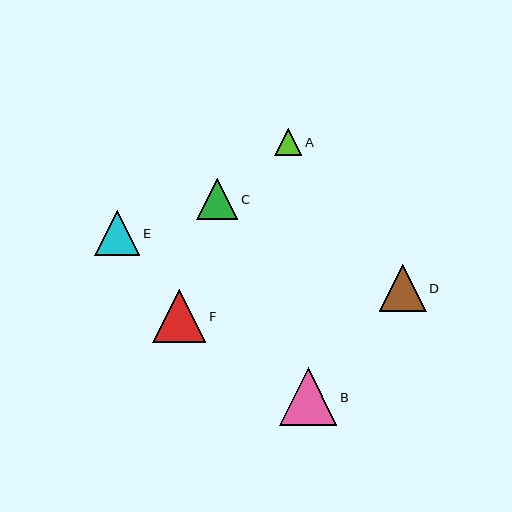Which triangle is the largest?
Triangle B is the largest with a size of approximately 58 pixels.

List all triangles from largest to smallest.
From largest to smallest: B, F, D, E, C, A.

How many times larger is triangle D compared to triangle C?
Triangle D is approximately 1.1 times the size of triangle C.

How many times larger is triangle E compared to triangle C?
Triangle E is approximately 1.1 times the size of triangle C.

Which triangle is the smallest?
Triangle A is the smallest with a size of approximately 27 pixels.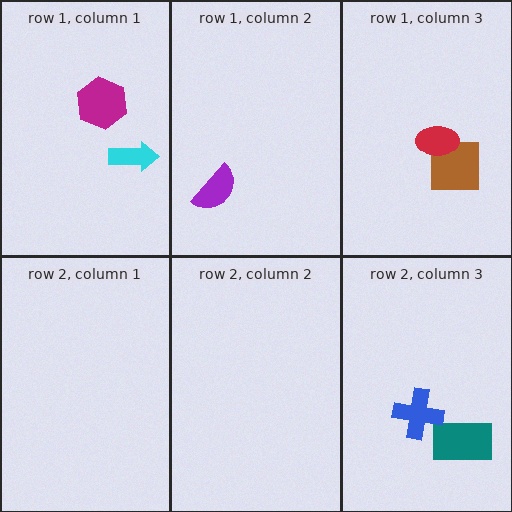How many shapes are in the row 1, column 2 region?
1.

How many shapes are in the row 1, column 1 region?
2.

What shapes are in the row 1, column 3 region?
The brown square, the red ellipse.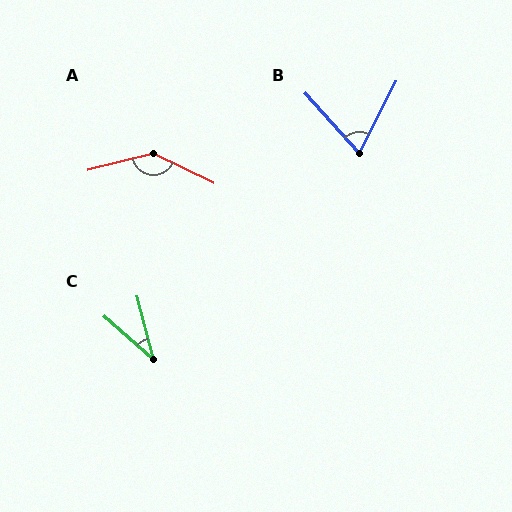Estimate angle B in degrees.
Approximately 69 degrees.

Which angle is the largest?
A, at approximately 140 degrees.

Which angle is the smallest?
C, at approximately 34 degrees.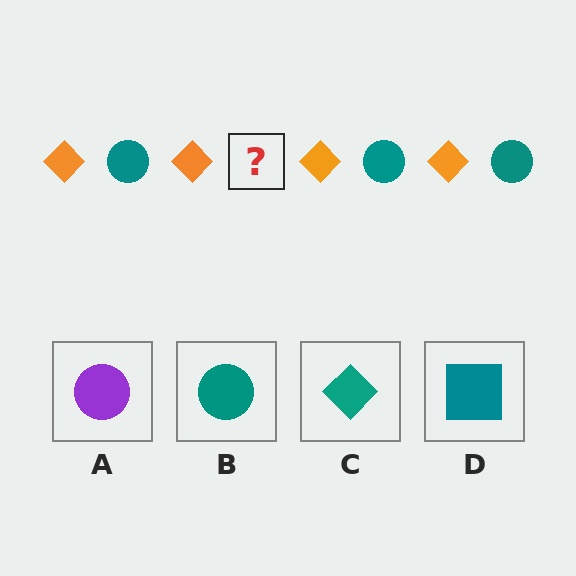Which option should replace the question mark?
Option B.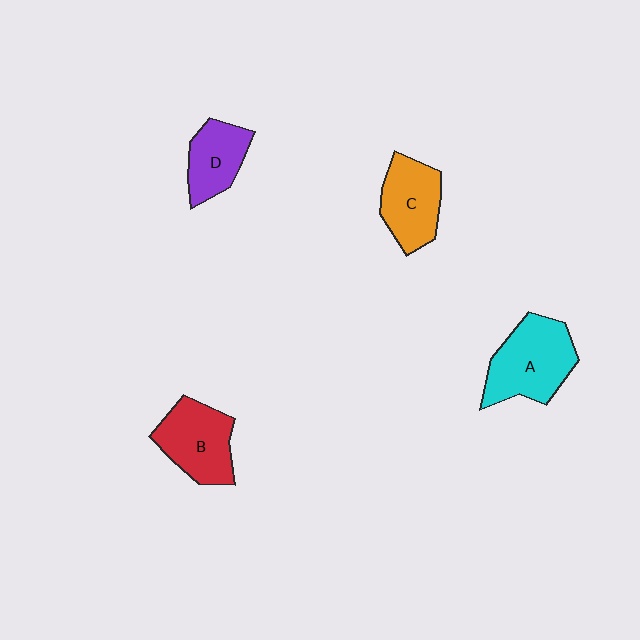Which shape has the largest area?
Shape A (cyan).